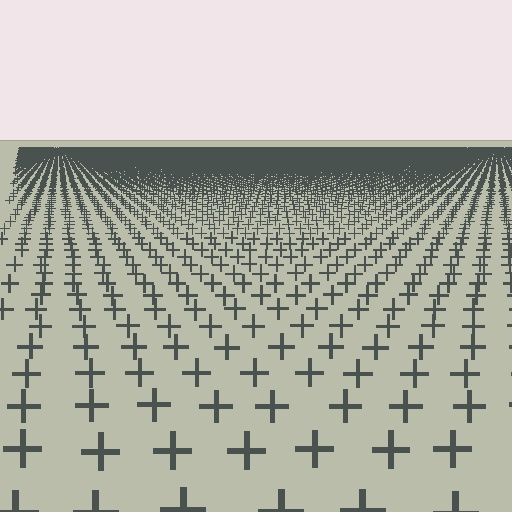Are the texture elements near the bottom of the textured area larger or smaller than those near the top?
Larger. Near the bottom, elements are closer to the viewer and appear at a bigger on-screen size.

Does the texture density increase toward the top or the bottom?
Density increases toward the top.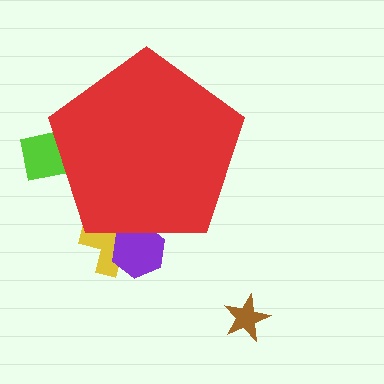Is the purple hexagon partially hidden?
Yes, the purple hexagon is partially hidden behind the red pentagon.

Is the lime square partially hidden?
Yes, the lime square is partially hidden behind the red pentagon.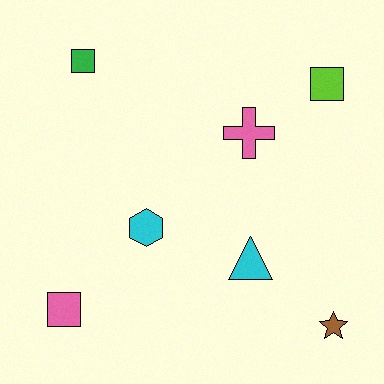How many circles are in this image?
There are no circles.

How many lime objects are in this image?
There is 1 lime object.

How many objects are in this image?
There are 7 objects.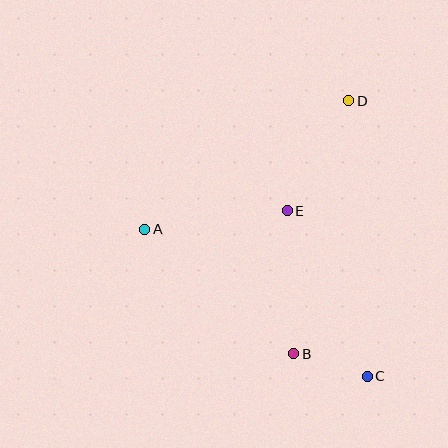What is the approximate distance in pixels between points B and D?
The distance between B and D is approximately 259 pixels.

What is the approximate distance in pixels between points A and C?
The distance between A and C is approximately 267 pixels.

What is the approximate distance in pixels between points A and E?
The distance between A and E is approximately 144 pixels.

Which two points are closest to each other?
Points B and C are closest to each other.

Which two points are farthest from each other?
Points C and D are farthest from each other.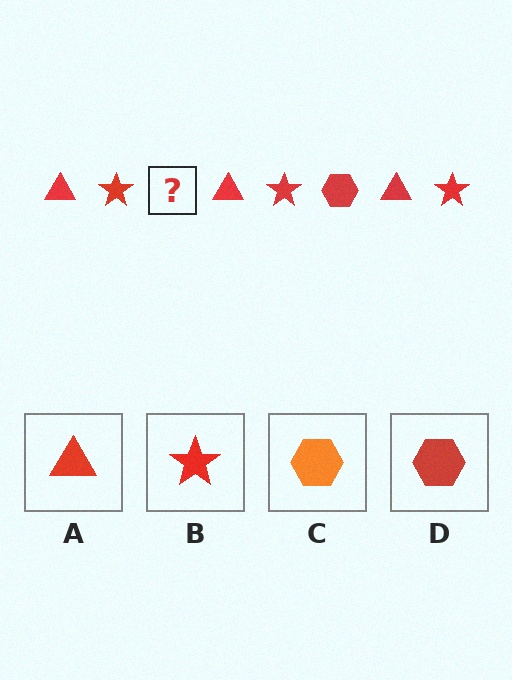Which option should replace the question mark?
Option D.